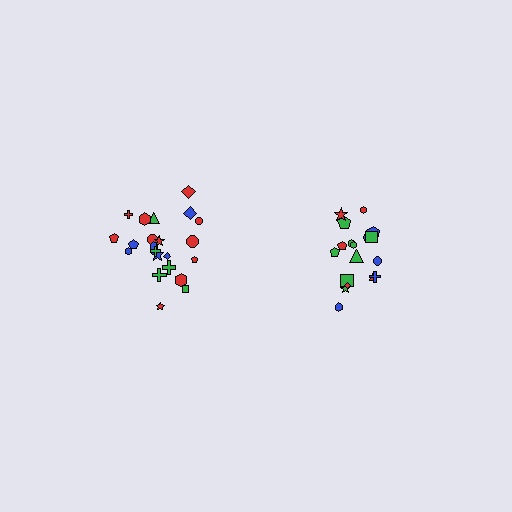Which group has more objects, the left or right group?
The left group.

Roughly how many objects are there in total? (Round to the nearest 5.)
Roughly 40 objects in total.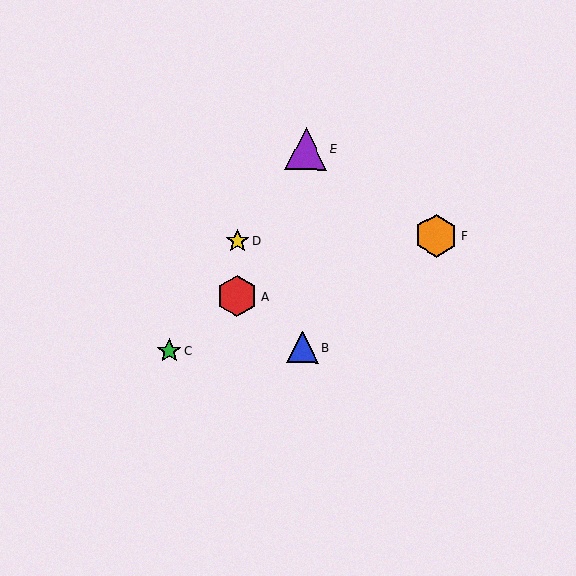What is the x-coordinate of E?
Object E is at x≈306.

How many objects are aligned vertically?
2 objects (B, E) are aligned vertically.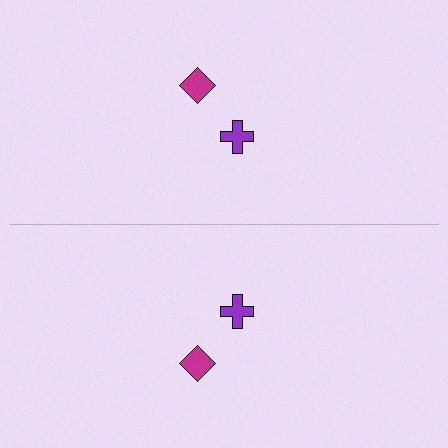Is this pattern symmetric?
Yes, this pattern has bilateral (reflection) symmetry.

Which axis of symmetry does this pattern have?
The pattern has a horizontal axis of symmetry running through the center of the image.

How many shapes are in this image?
There are 4 shapes in this image.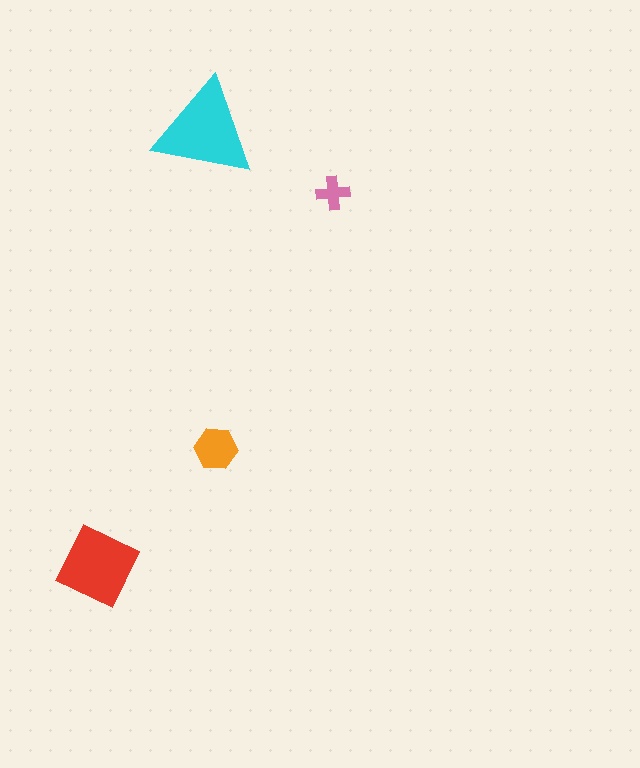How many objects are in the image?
There are 4 objects in the image.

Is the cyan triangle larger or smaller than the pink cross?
Larger.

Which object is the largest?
The cyan triangle.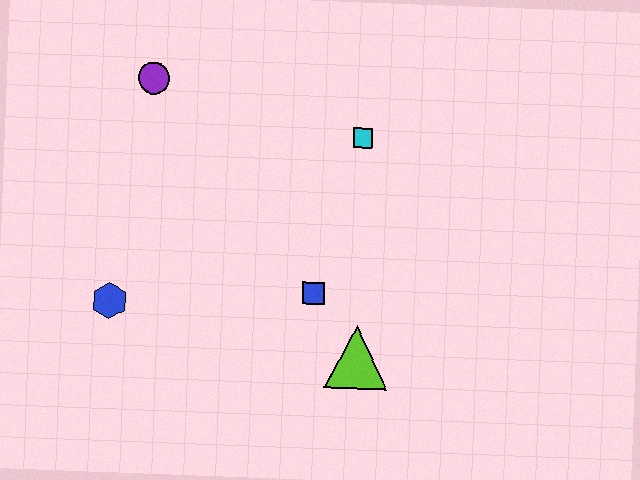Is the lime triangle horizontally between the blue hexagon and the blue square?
No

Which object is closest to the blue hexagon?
The blue square is closest to the blue hexagon.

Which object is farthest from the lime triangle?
The purple circle is farthest from the lime triangle.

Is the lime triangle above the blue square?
No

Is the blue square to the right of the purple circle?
Yes